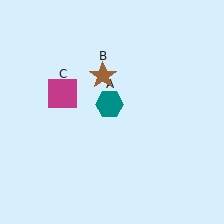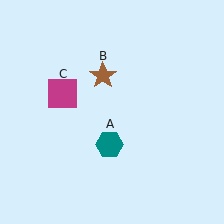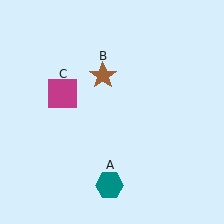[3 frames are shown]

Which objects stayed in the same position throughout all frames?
Brown star (object B) and magenta square (object C) remained stationary.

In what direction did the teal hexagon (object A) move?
The teal hexagon (object A) moved down.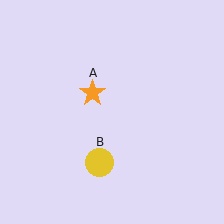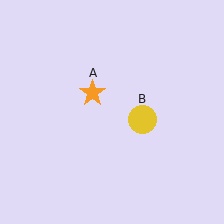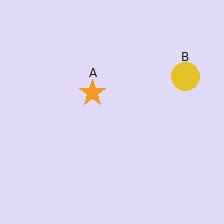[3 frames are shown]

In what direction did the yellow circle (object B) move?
The yellow circle (object B) moved up and to the right.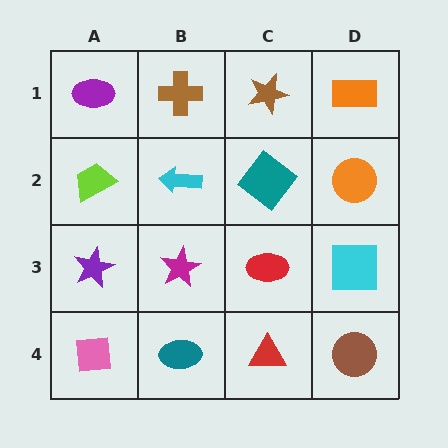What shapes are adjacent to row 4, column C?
A red ellipse (row 3, column C), a teal ellipse (row 4, column B), a brown circle (row 4, column D).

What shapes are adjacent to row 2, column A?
A purple ellipse (row 1, column A), a purple star (row 3, column A), a cyan arrow (row 2, column B).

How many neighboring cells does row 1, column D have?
2.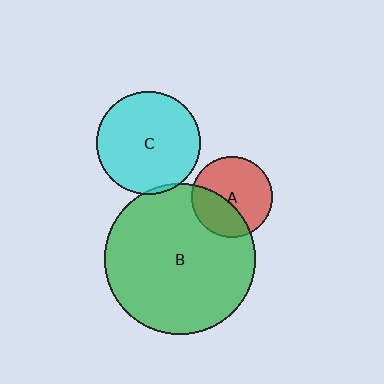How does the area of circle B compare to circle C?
Approximately 2.1 times.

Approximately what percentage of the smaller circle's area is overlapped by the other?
Approximately 5%.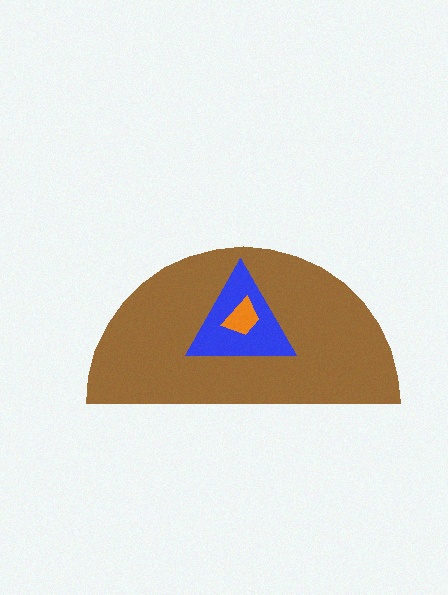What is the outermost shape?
The brown semicircle.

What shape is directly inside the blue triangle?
The orange trapezoid.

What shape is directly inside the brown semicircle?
The blue triangle.